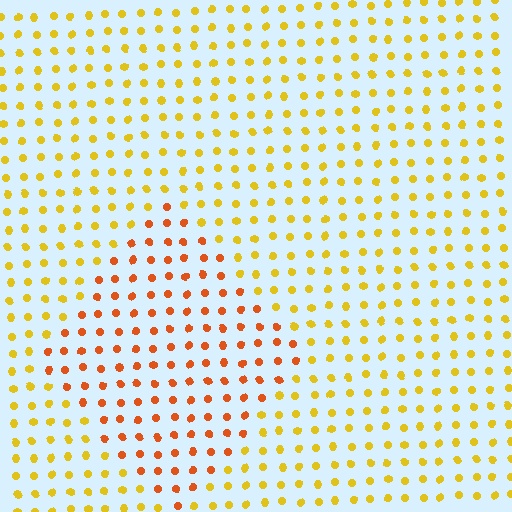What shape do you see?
I see a diamond.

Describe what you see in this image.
The image is filled with small yellow elements in a uniform arrangement. A diamond-shaped region is visible where the elements are tinted to a slightly different hue, forming a subtle color boundary.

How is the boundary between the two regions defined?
The boundary is defined purely by a slight shift in hue (about 34 degrees). Spacing, size, and orientation are identical on both sides.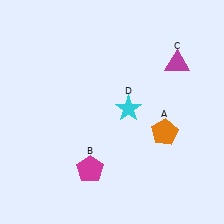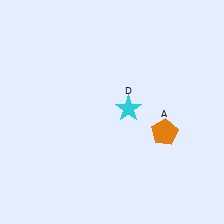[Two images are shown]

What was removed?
The magenta pentagon (B), the magenta triangle (C) were removed in Image 2.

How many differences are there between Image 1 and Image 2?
There are 2 differences between the two images.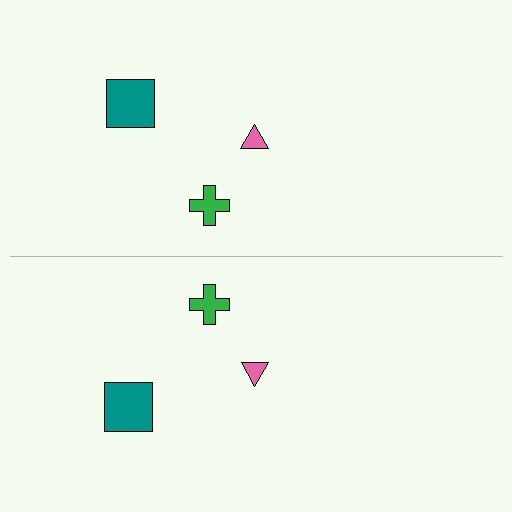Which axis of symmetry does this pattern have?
The pattern has a horizontal axis of symmetry running through the center of the image.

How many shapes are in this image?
There are 6 shapes in this image.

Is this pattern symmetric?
Yes, this pattern has bilateral (reflection) symmetry.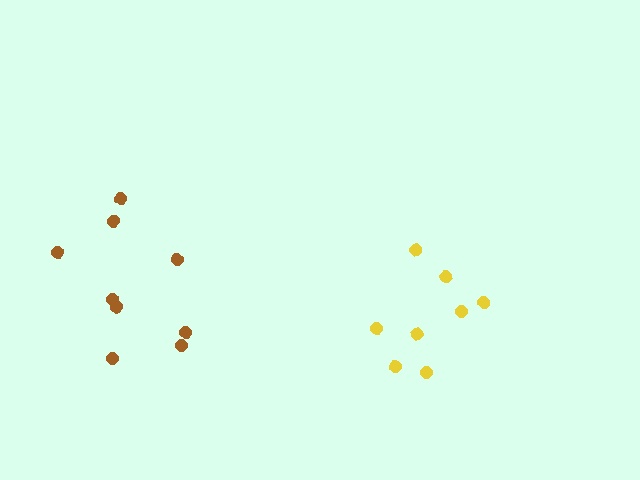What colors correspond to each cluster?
The clusters are colored: yellow, brown.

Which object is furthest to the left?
The brown cluster is leftmost.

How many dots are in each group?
Group 1: 8 dots, Group 2: 9 dots (17 total).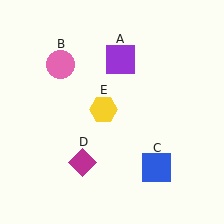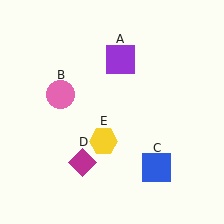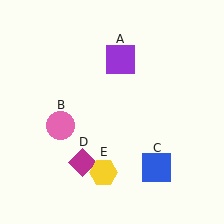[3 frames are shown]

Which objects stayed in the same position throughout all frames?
Purple square (object A) and blue square (object C) and magenta diamond (object D) remained stationary.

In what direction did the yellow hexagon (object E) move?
The yellow hexagon (object E) moved down.